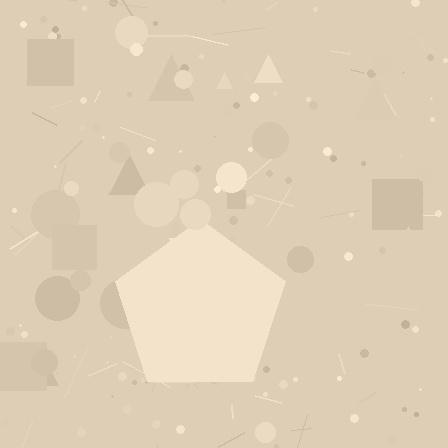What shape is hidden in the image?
A pentagon is hidden in the image.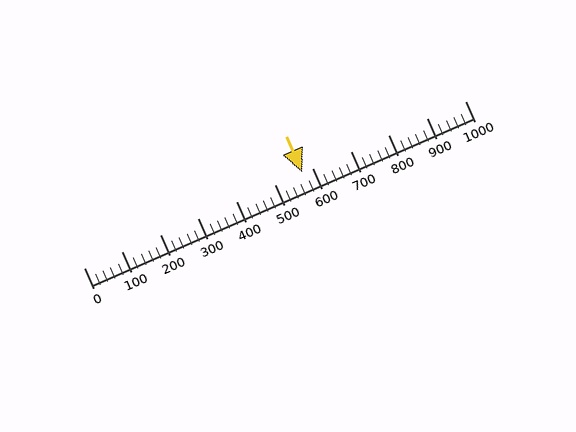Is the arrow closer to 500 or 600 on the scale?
The arrow is closer to 600.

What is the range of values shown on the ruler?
The ruler shows values from 0 to 1000.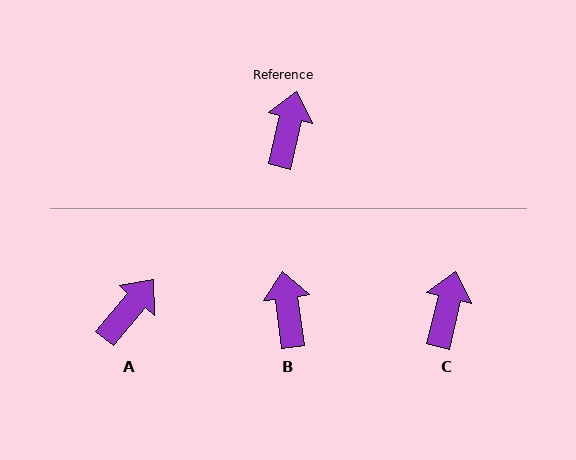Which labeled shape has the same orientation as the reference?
C.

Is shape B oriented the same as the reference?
No, it is off by about 21 degrees.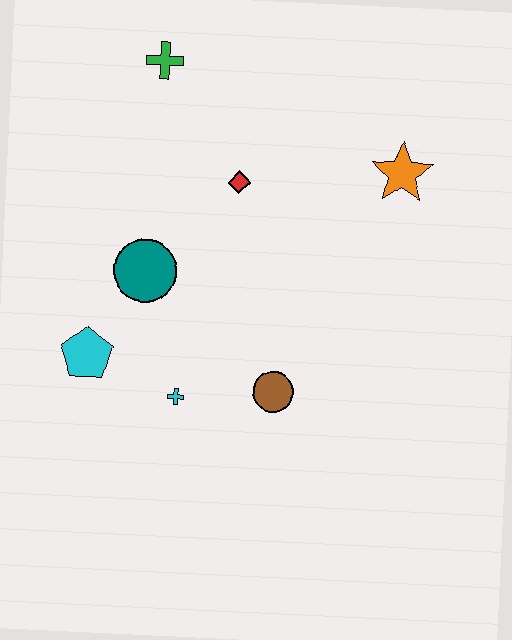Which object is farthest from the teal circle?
The orange star is farthest from the teal circle.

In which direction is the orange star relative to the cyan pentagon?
The orange star is to the right of the cyan pentagon.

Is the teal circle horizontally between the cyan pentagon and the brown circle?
Yes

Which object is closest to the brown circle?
The cyan cross is closest to the brown circle.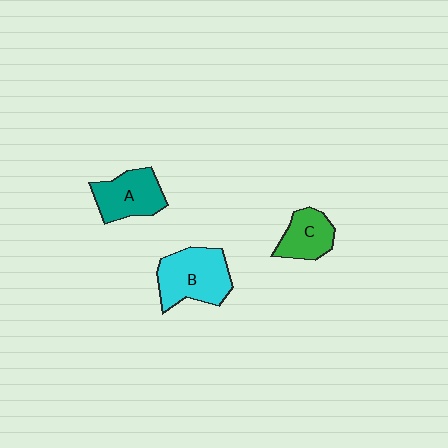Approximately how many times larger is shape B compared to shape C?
Approximately 1.6 times.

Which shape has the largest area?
Shape B (cyan).